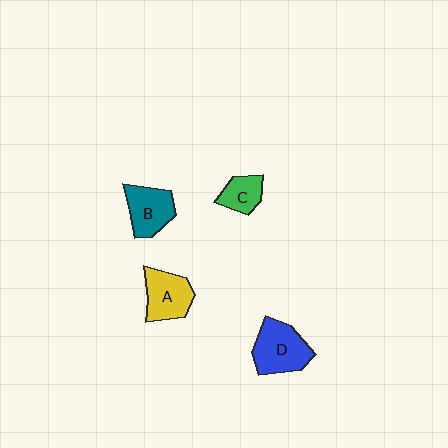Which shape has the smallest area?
Shape C (green).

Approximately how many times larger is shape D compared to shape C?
Approximately 1.9 times.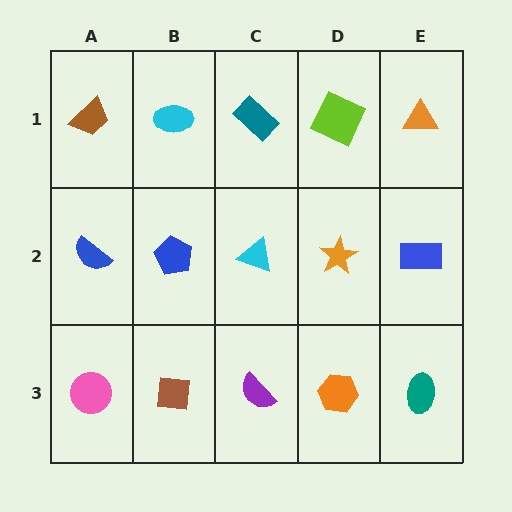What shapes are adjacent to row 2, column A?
A brown trapezoid (row 1, column A), a pink circle (row 3, column A), a blue pentagon (row 2, column B).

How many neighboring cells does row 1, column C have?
3.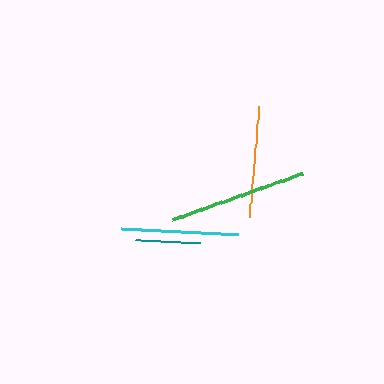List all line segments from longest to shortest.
From longest to shortest: green, cyan, orange, teal.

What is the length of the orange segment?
The orange segment is approximately 111 pixels long.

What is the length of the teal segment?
The teal segment is approximately 65 pixels long.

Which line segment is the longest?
The green line is the longest at approximately 138 pixels.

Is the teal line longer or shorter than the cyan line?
The cyan line is longer than the teal line.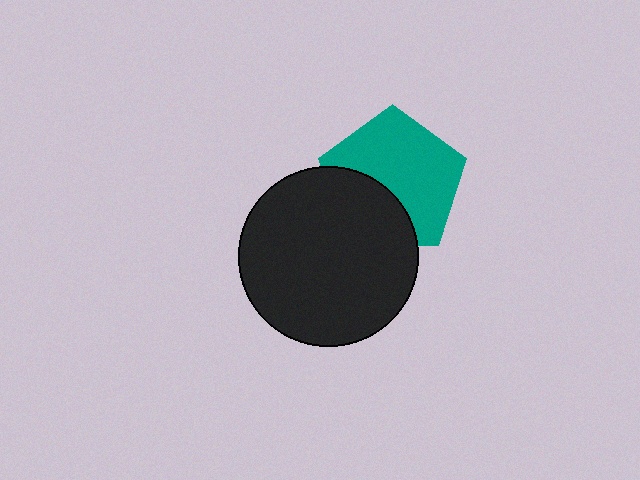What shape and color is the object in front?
The object in front is a black circle.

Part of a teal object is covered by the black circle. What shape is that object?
It is a pentagon.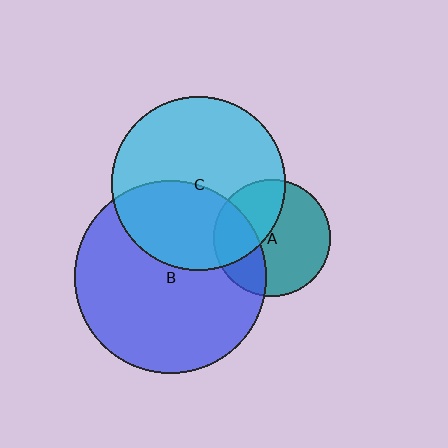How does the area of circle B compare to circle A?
Approximately 2.7 times.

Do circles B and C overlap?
Yes.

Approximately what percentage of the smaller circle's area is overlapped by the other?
Approximately 40%.